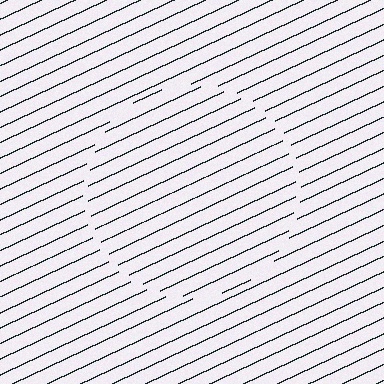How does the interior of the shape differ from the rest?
The interior of the shape contains the same grating, shifted by half a period — the contour is defined by the phase discontinuity where line-ends from the inner and outer gratings abut.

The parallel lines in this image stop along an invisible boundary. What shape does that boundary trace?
An illusory circle. The interior of the shape contains the same grating, shifted by half a period — the contour is defined by the phase discontinuity where line-ends from the inner and outer gratings abut.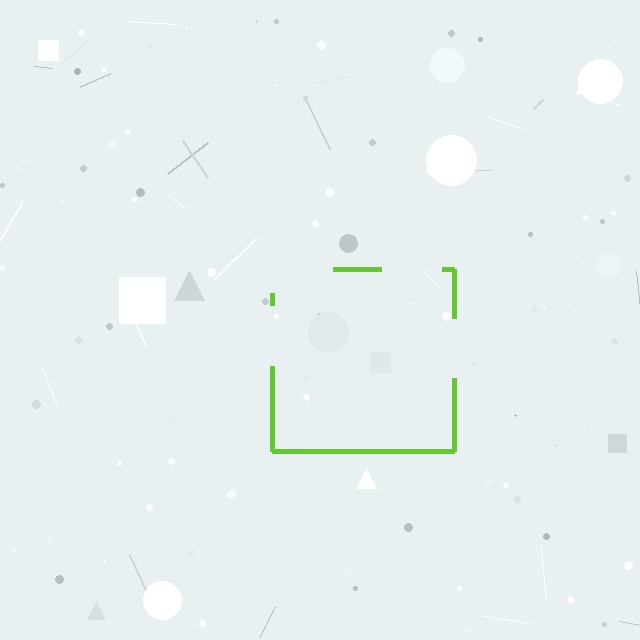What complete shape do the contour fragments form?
The contour fragments form a square.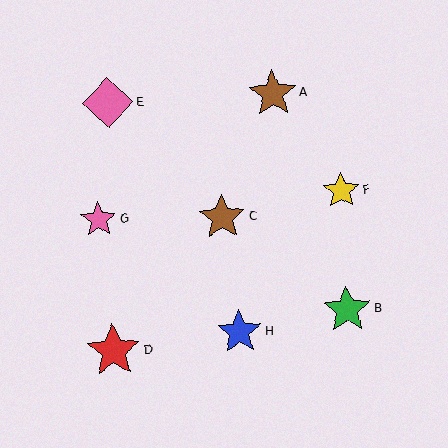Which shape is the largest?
The red star (labeled D) is the largest.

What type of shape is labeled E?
Shape E is a pink diamond.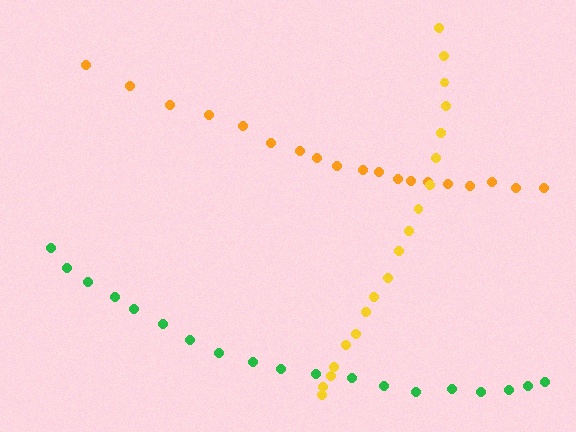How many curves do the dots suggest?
There are 3 distinct paths.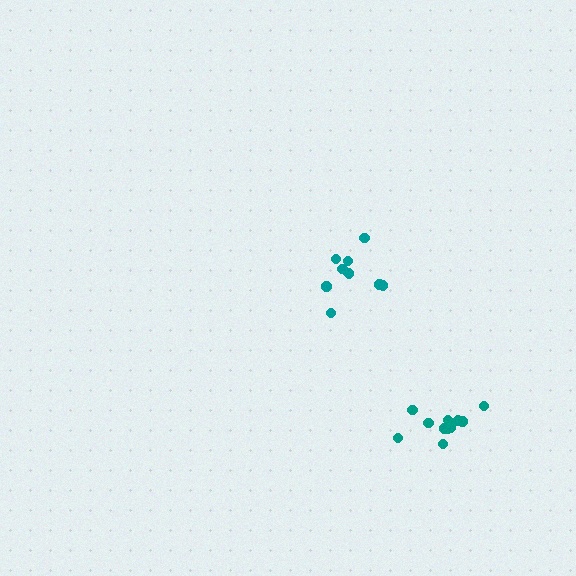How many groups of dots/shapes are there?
There are 2 groups.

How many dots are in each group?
Group 1: 10 dots, Group 2: 11 dots (21 total).